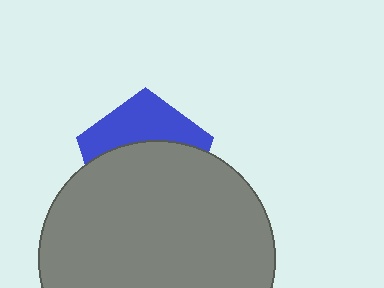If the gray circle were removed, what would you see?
You would see the complete blue pentagon.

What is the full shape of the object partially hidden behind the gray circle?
The partially hidden object is a blue pentagon.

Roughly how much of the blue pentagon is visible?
A small part of it is visible (roughly 38%).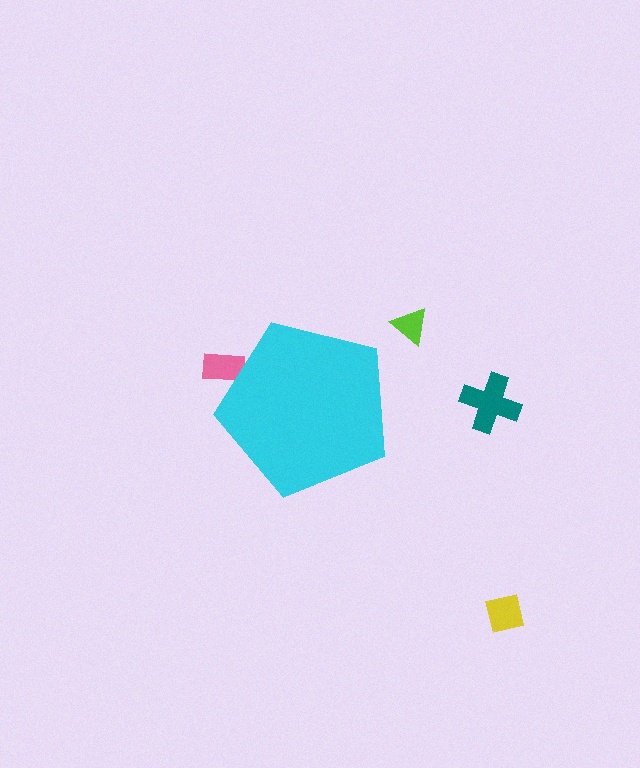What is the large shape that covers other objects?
A cyan pentagon.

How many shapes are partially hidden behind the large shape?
1 shape is partially hidden.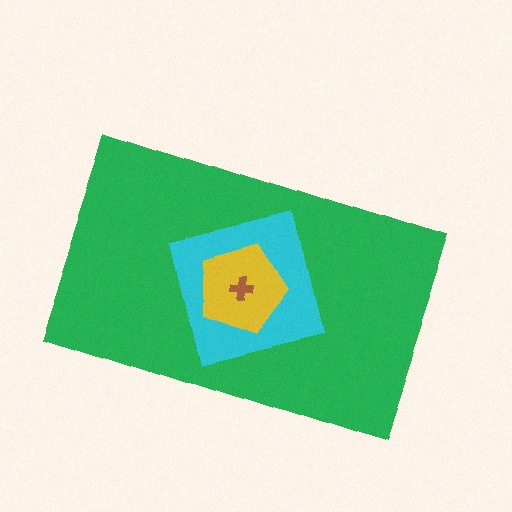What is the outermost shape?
The green rectangle.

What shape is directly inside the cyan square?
The yellow pentagon.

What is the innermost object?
The brown cross.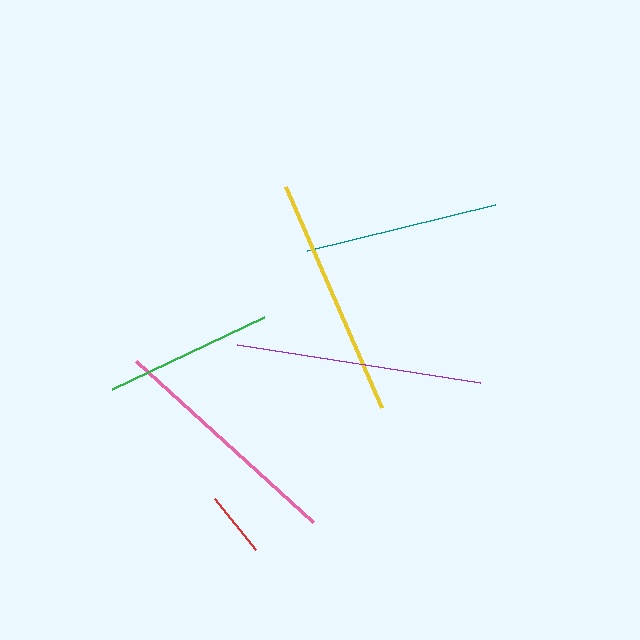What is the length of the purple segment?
The purple segment is approximately 246 pixels long.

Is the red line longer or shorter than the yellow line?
The yellow line is longer than the red line.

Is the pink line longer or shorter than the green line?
The pink line is longer than the green line.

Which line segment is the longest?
The purple line is the longest at approximately 246 pixels.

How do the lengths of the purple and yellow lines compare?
The purple and yellow lines are approximately the same length.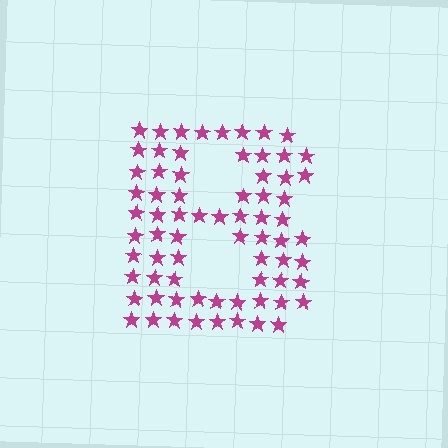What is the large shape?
The large shape is the letter B.